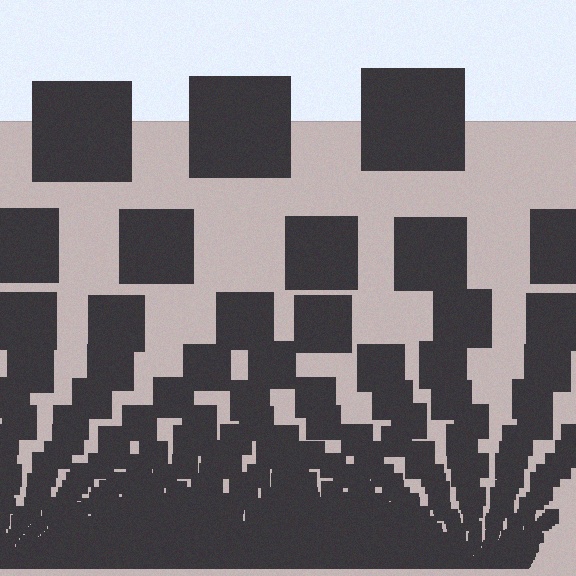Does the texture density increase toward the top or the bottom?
Density increases toward the bottom.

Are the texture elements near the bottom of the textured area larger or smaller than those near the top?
Smaller. The gradient is inverted — elements near the bottom are smaller and denser.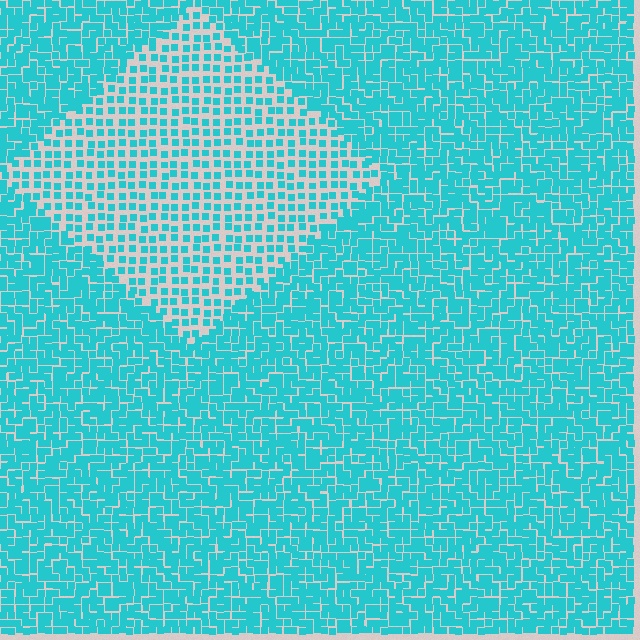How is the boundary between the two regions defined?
The boundary is defined by a change in element density (approximately 2.0x ratio). All elements are the same color, size, and shape.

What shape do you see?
I see a diamond.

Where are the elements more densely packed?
The elements are more densely packed outside the diamond boundary.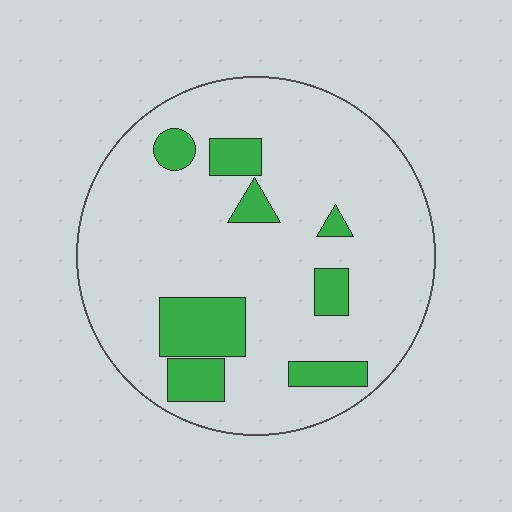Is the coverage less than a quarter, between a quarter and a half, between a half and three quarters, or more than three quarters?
Less than a quarter.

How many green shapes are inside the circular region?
8.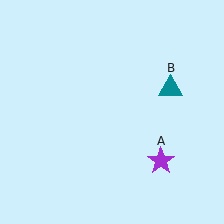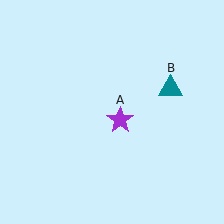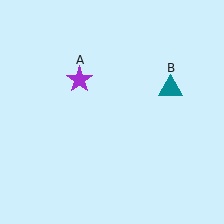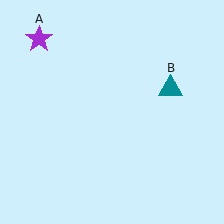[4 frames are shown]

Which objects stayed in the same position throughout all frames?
Teal triangle (object B) remained stationary.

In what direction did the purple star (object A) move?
The purple star (object A) moved up and to the left.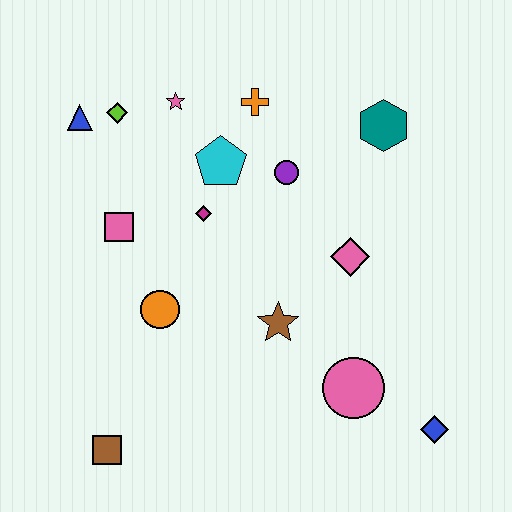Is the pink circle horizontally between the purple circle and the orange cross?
No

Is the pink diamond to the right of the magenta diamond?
Yes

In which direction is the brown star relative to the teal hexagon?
The brown star is below the teal hexagon.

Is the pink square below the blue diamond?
No